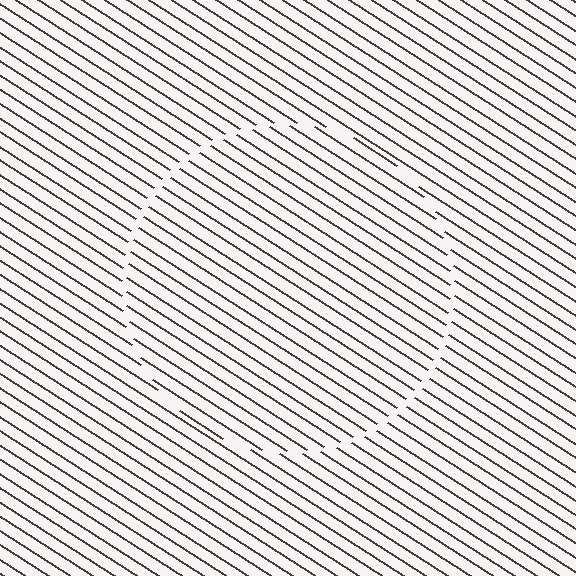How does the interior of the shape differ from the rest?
The interior of the shape contains the same grating, shifted by half a period — the contour is defined by the phase discontinuity where line-ends from the inner and outer gratings abut.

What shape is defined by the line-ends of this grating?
An illusory circle. The interior of the shape contains the same grating, shifted by half a period — the contour is defined by the phase discontinuity where line-ends from the inner and outer gratings abut.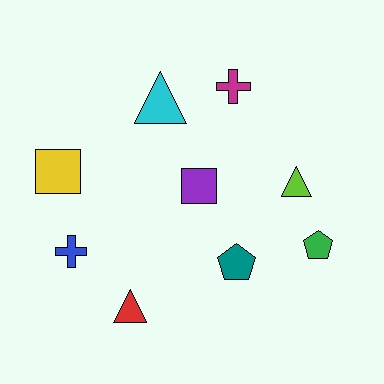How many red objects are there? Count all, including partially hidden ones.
There is 1 red object.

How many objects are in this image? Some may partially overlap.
There are 9 objects.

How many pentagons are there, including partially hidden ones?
There are 2 pentagons.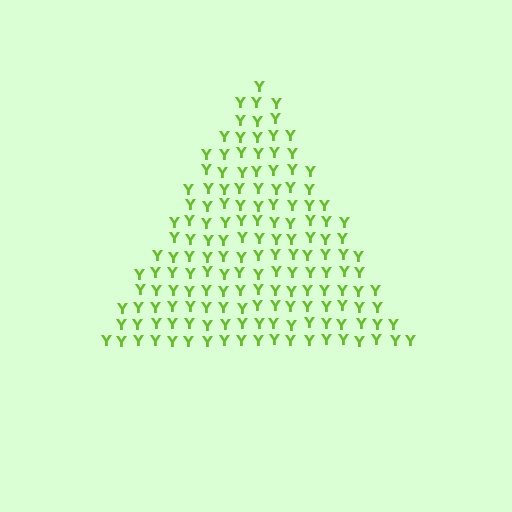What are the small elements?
The small elements are letter Y's.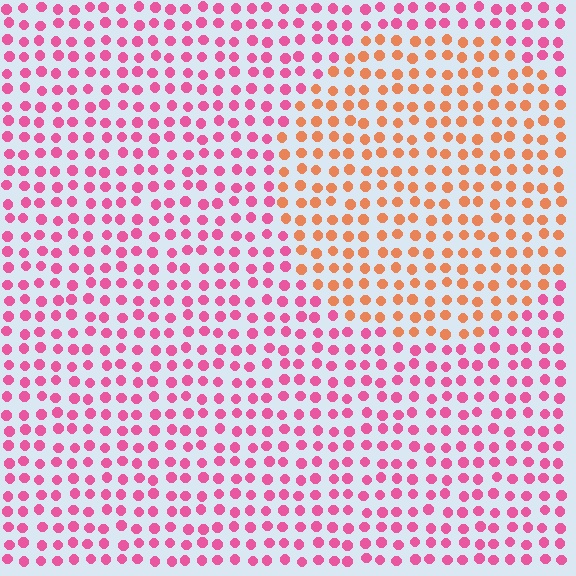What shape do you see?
I see a circle.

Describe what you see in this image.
The image is filled with small pink elements in a uniform arrangement. A circle-shaped region is visible where the elements are tinted to a slightly different hue, forming a subtle color boundary.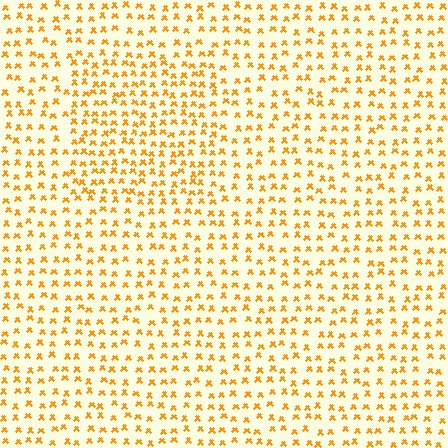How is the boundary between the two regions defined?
The boundary is defined by a change in element density (approximately 1.5x ratio). All elements are the same color, size, and shape.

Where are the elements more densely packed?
The elements are more densely packed inside the rectangle boundary.